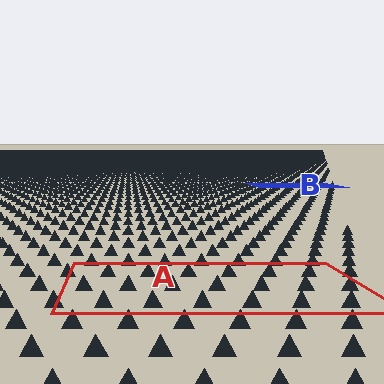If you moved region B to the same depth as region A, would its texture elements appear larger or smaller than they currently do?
They would appear larger. At a closer depth, the same texture elements are projected at a bigger on-screen size.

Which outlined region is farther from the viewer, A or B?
Region B is farther from the viewer — the texture elements inside it appear smaller and more densely packed.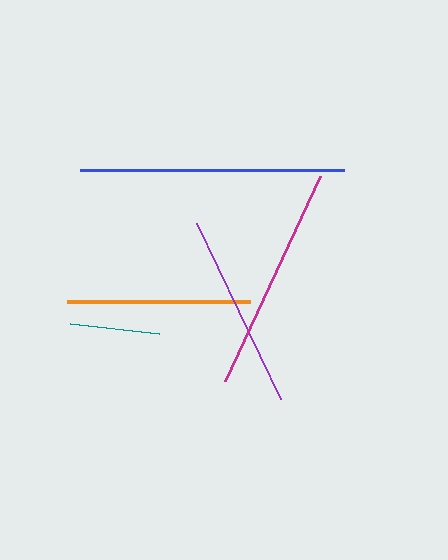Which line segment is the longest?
The blue line is the longest at approximately 265 pixels.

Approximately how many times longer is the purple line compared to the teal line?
The purple line is approximately 2.2 times the length of the teal line.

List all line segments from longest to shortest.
From longest to shortest: blue, magenta, purple, orange, teal.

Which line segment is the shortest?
The teal line is the shortest at approximately 90 pixels.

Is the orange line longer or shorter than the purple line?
The purple line is longer than the orange line.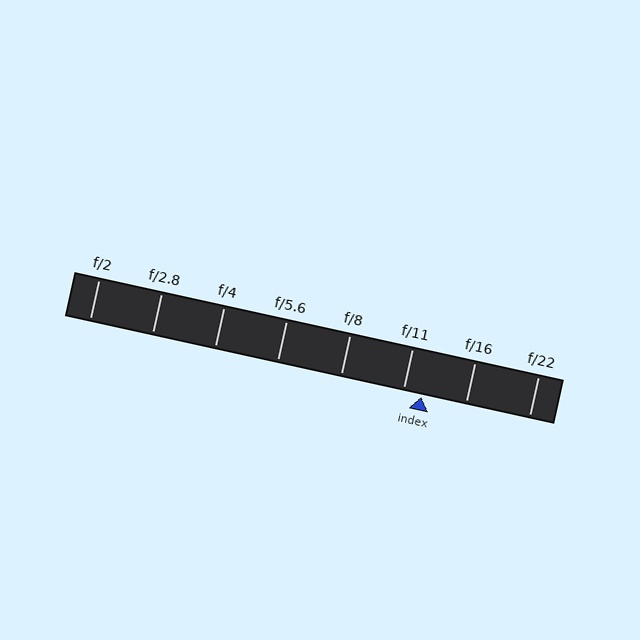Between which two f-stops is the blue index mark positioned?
The index mark is between f/11 and f/16.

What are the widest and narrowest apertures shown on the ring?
The widest aperture shown is f/2 and the narrowest is f/22.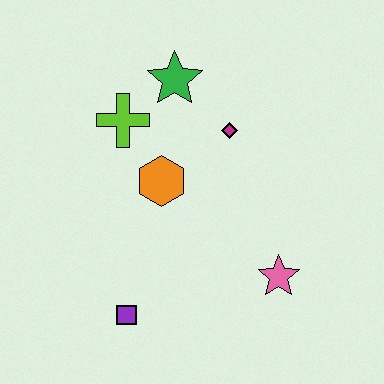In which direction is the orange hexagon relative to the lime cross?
The orange hexagon is below the lime cross.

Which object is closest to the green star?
The lime cross is closest to the green star.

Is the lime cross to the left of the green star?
Yes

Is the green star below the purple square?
No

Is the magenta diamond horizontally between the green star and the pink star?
Yes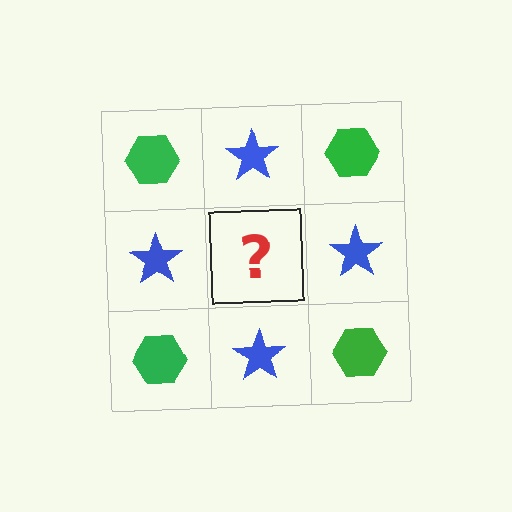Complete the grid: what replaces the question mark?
The question mark should be replaced with a green hexagon.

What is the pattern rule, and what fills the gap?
The rule is that it alternates green hexagon and blue star in a checkerboard pattern. The gap should be filled with a green hexagon.